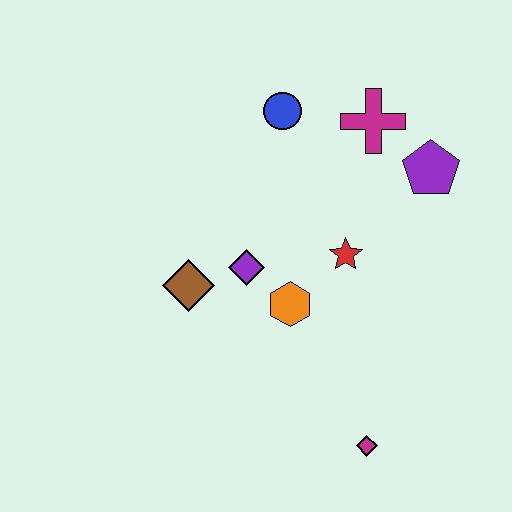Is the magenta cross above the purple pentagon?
Yes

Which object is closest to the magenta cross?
The purple pentagon is closest to the magenta cross.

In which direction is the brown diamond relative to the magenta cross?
The brown diamond is to the left of the magenta cross.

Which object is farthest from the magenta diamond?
The blue circle is farthest from the magenta diamond.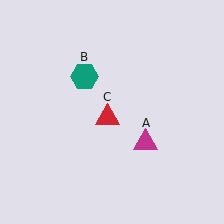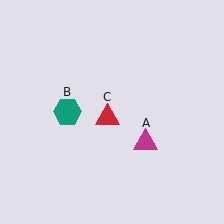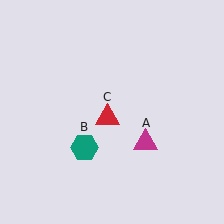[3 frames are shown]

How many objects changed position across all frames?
1 object changed position: teal hexagon (object B).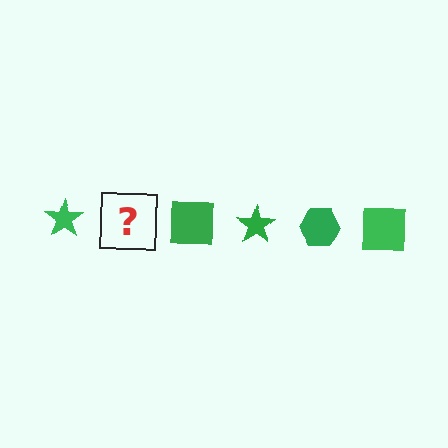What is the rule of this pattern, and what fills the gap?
The rule is that the pattern cycles through star, hexagon, square shapes in green. The gap should be filled with a green hexagon.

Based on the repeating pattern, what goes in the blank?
The blank should be a green hexagon.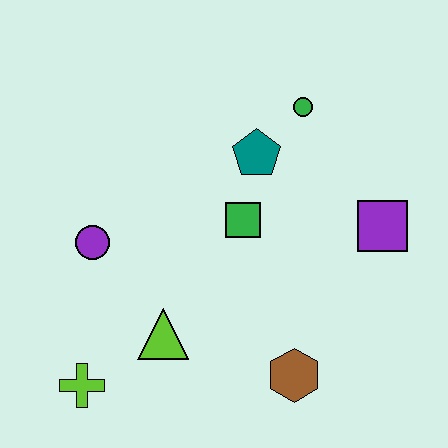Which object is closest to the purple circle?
The lime triangle is closest to the purple circle.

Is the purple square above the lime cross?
Yes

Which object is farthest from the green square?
The lime cross is farthest from the green square.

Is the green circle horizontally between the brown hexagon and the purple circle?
No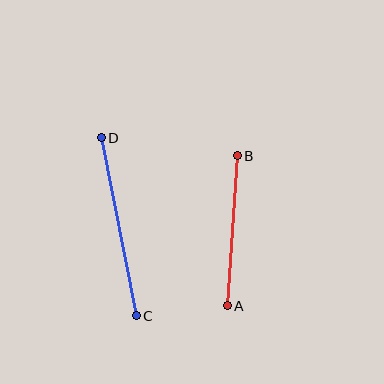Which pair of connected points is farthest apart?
Points C and D are farthest apart.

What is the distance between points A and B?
The distance is approximately 151 pixels.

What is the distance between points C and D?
The distance is approximately 182 pixels.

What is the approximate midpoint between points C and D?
The midpoint is at approximately (119, 227) pixels.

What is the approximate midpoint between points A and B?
The midpoint is at approximately (232, 231) pixels.